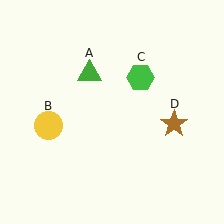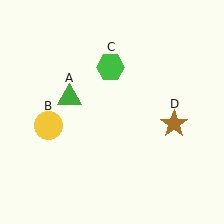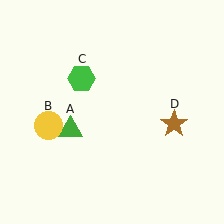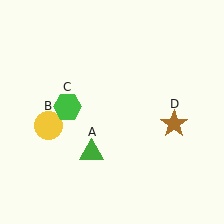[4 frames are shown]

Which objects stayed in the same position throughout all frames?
Yellow circle (object B) and brown star (object D) remained stationary.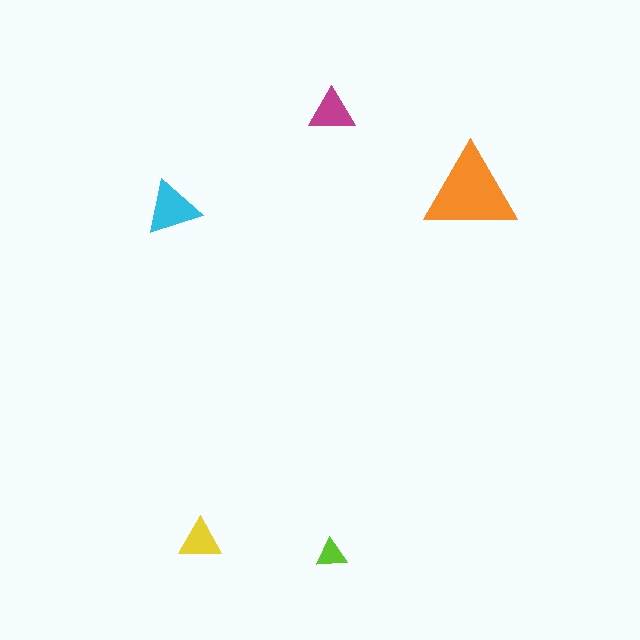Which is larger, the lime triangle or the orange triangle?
The orange one.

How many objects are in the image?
There are 5 objects in the image.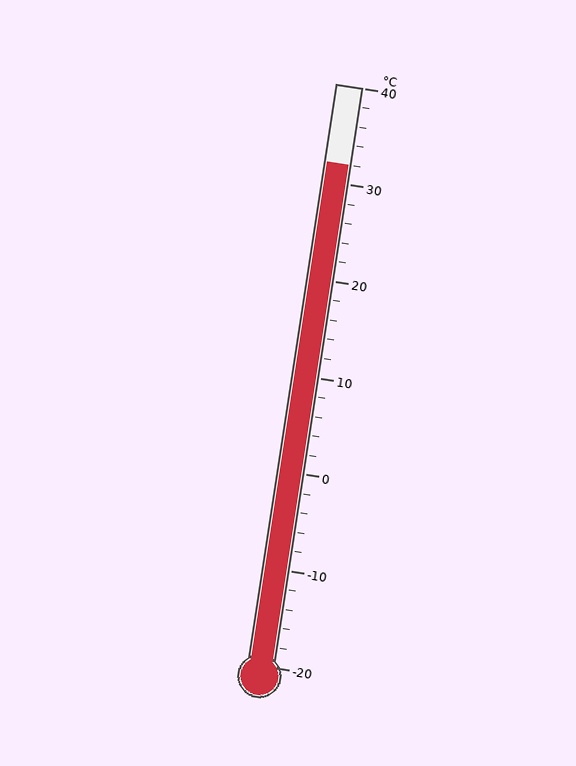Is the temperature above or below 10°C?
The temperature is above 10°C.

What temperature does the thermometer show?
The thermometer shows approximately 32°C.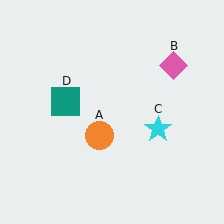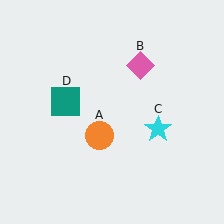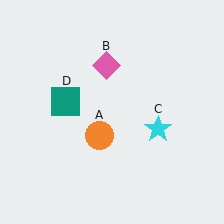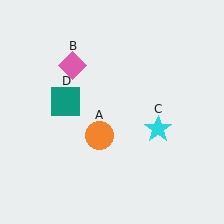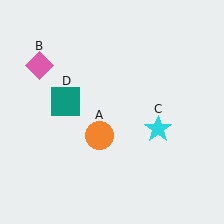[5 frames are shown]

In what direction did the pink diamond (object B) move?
The pink diamond (object B) moved left.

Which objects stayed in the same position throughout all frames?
Orange circle (object A) and cyan star (object C) and teal square (object D) remained stationary.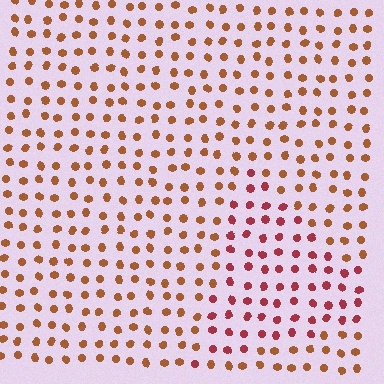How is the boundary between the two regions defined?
The boundary is defined purely by a slight shift in hue (about 33 degrees). Spacing, size, and orientation are identical on both sides.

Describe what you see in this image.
The image is filled with small brown elements in a uniform arrangement. A triangle-shaped region is visible where the elements are tinted to a slightly different hue, forming a subtle color boundary.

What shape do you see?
I see a triangle.